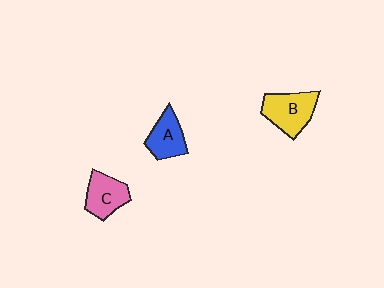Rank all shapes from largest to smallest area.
From largest to smallest: B (yellow), C (pink), A (blue).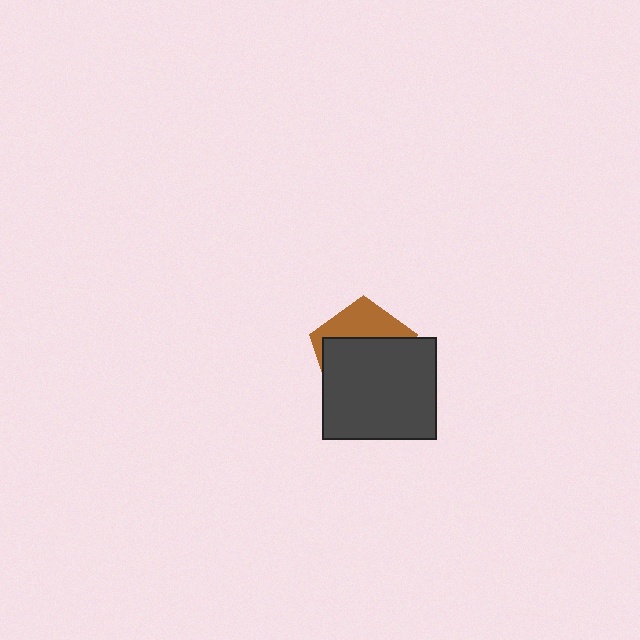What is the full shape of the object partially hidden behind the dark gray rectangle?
The partially hidden object is a brown pentagon.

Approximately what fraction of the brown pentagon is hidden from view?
Roughly 65% of the brown pentagon is hidden behind the dark gray rectangle.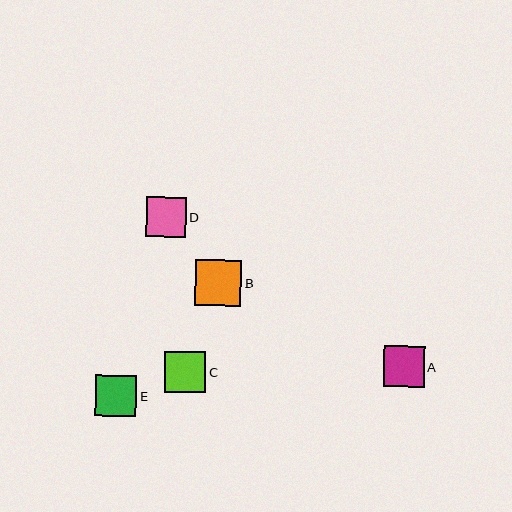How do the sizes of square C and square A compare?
Square C and square A are approximately the same size.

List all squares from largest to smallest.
From largest to smallest: B, C, E, A, D.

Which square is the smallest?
Square D is the smallest with a size of approximately 40 pixels.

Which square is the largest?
Square B is the largest with a size of approximately 47 pixels.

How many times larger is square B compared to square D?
Square B is approximately 1.2 times the size of square D.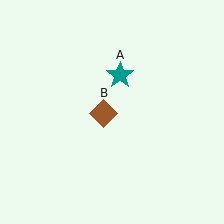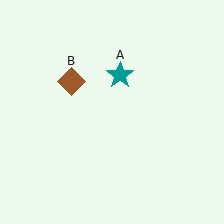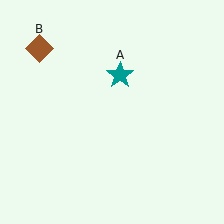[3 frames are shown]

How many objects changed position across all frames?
1 object changed position: brown diamond (object B).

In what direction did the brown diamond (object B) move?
The brown diamond (object B) moved up and to the left.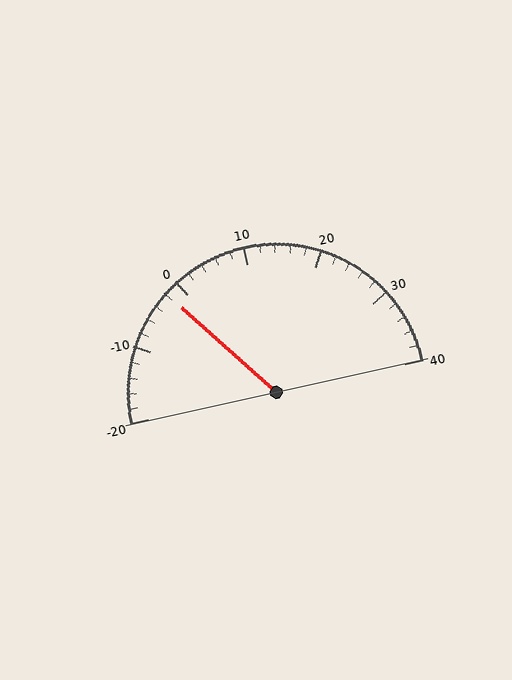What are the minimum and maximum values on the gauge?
The gauge ranges from -20 to 40.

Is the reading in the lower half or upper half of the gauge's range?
The reading is in the lower half of the range (-20 to 40).